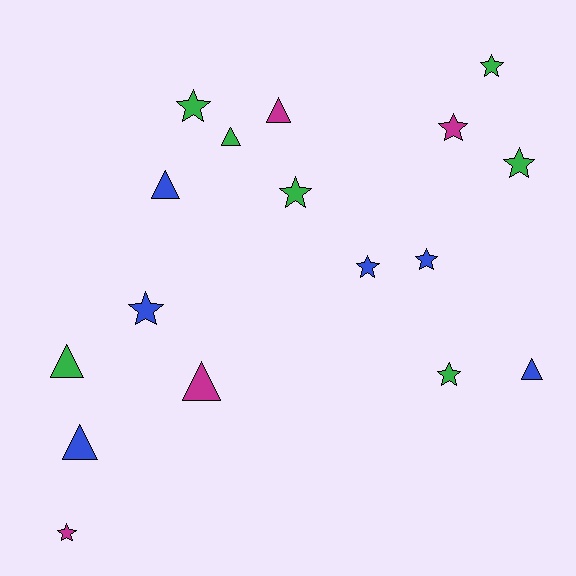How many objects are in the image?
There are 17 objects.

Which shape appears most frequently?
Star, with 10 objects.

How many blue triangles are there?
There are 3 blue triangles.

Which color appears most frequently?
Green, with 7 objects.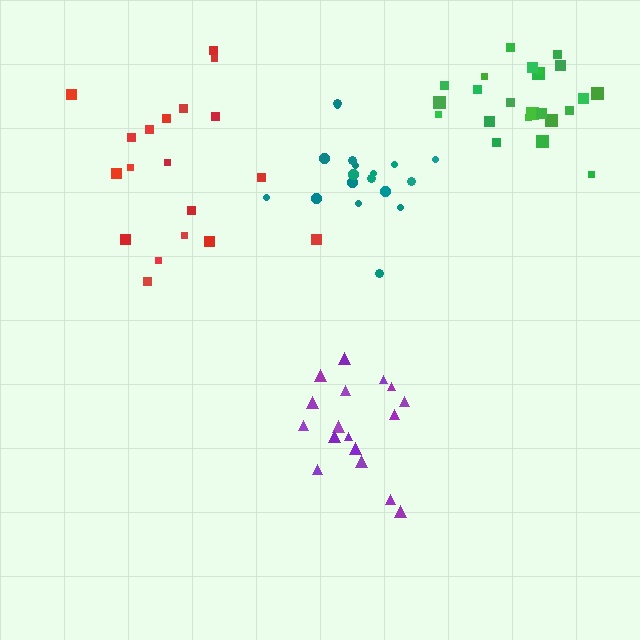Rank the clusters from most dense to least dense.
green, teal, purple, red.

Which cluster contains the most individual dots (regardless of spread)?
Green (23).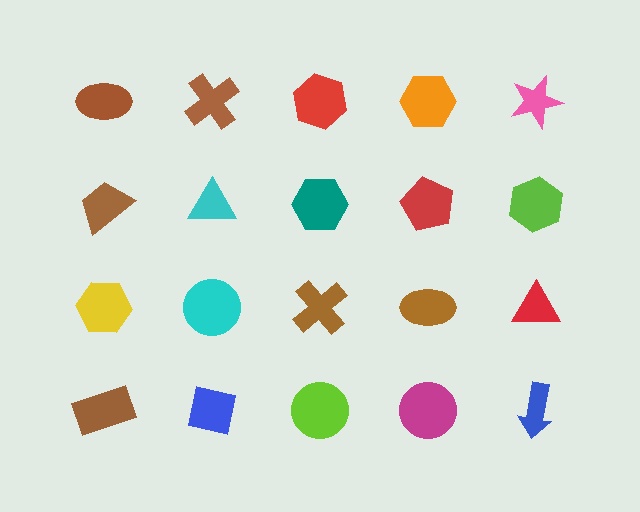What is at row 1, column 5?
A pink star.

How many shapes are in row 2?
5 shapes.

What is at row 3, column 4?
A brown ellipse.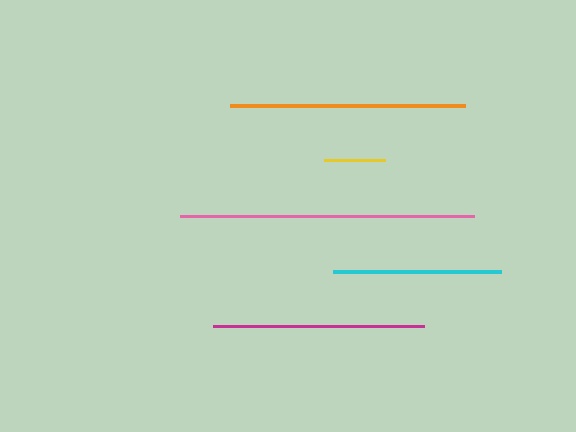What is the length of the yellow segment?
The yellow segment is approximately 61 pixels long.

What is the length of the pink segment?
The pink segment is approximately 294 pixels long.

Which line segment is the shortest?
The yellow line is the shortest at approximately 61 pixels.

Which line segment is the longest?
The pink line is the longest at approximately 294 pixels.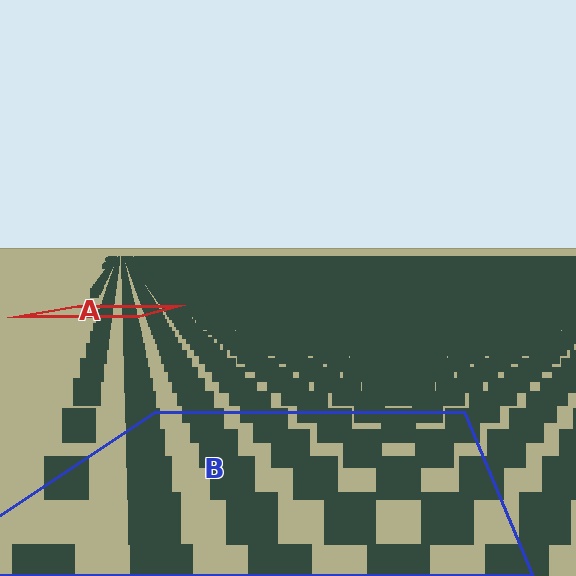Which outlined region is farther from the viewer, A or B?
Region A is farther from the viewer — the texture elements inside it appear smaller and more densely packed.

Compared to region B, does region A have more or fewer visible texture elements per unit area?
Region A has more texture elements per unit area — they are packed more densely because it is farther away.